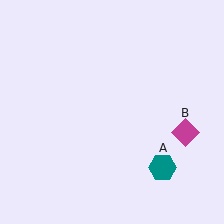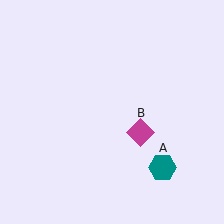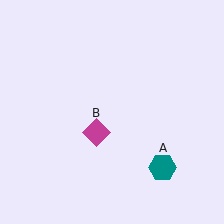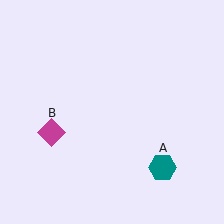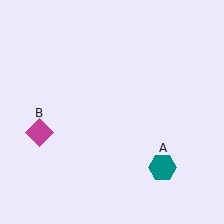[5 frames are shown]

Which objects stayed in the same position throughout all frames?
Teal hexagon (object A) remained stationary.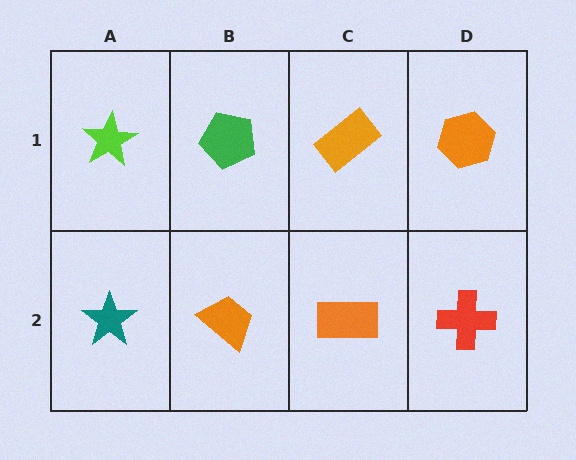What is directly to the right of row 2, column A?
An orange trapezoid.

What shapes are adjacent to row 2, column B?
A green pentagon (row 1, column B), a teal star (row 2, column A), an orange rectangle (row 2, column C).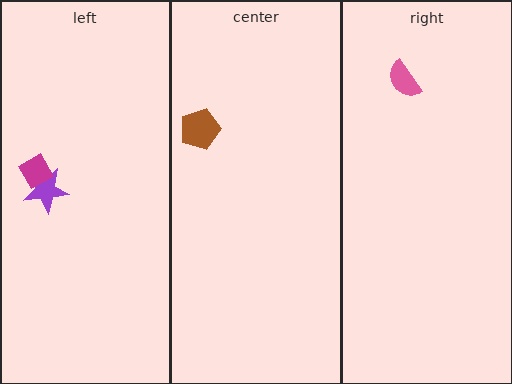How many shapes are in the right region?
1.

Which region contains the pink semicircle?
The right region.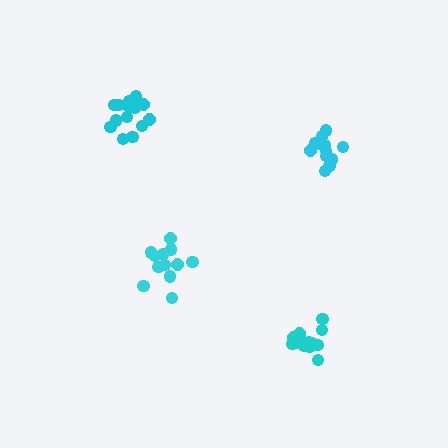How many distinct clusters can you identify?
There are 4 distinct clusters.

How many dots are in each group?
Group 1: 12 dots, Group 2: 12 dots, Group 3: 14 dots, Group 4: 14 dots (52 total).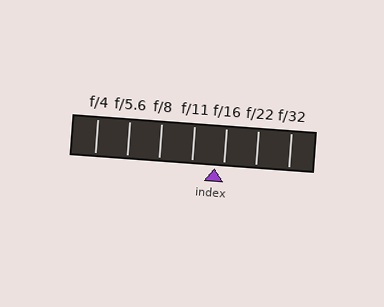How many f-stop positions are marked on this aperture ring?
There are 7 f-stop positions marked.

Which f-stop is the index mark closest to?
The index mark is closest to f/16.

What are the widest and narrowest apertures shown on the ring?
The widest aperture shown is f/4 and the narrowest is f/32.